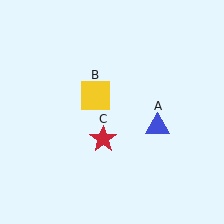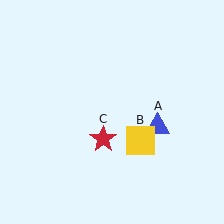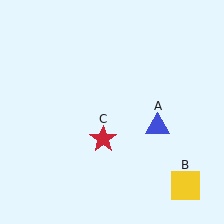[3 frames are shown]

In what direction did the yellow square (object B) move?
The yellow square (object B) moved down and to the right.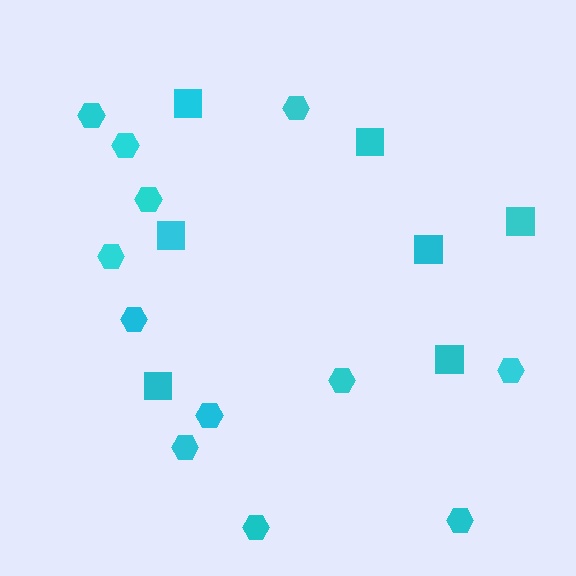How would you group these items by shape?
There are 2 groups: one group of hexagons (12) and one group of squares (7).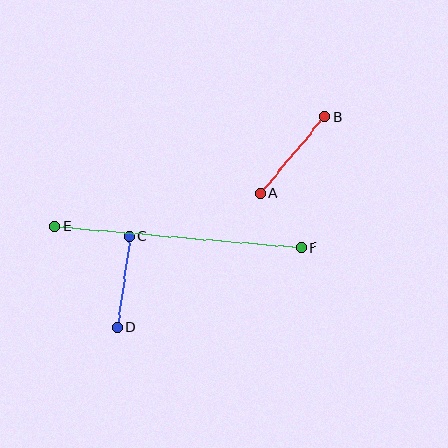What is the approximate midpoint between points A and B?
The midpoint is at approximately (292, 155) pixels.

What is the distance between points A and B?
The distance is approximately 100 pixels.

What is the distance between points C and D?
The distance is approximately 92 pixels.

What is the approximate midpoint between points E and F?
The midpoint is at approximately (178, 237) pixels.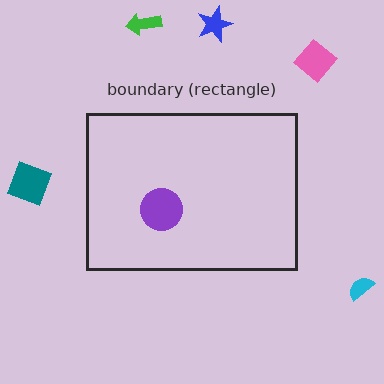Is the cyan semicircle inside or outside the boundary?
Outside.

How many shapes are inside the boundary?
1 inside, 5 outside.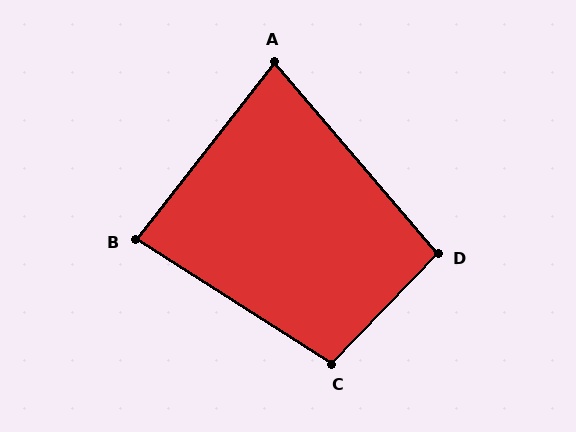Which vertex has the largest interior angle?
C, at approximately 101 degrees.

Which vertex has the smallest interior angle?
A, at approximately 79 degrees.